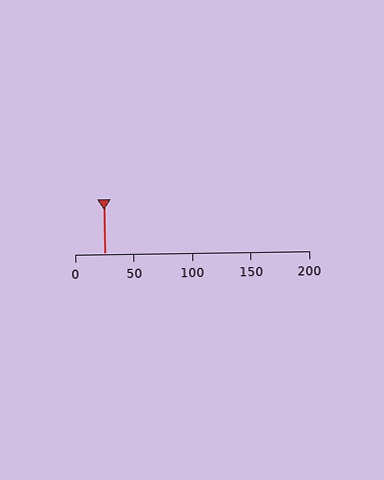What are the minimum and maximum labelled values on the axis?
The axis runs from 0 to 200.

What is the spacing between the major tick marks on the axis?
The major ticks are spaced 50 apart.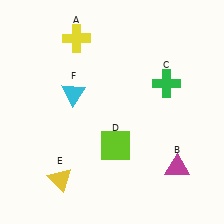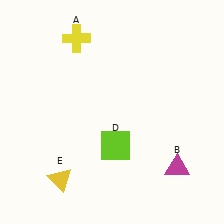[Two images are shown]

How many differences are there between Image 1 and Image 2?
There are 2 differences between the two images.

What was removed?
The green cross (C), the cyan triangle (F) were removed in Image 2.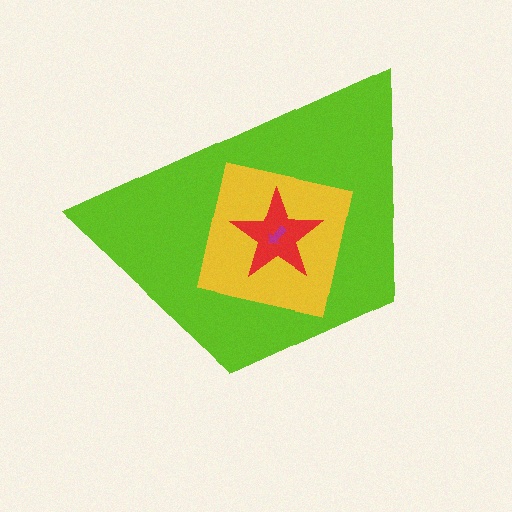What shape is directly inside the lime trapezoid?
The yellow square.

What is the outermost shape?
The lime trapezoid.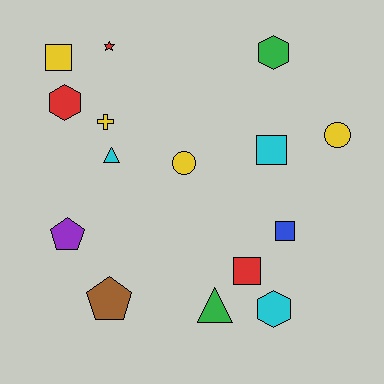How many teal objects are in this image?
There are no teal objects.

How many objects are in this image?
There are 15 objects.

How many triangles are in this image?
There are 2 triangles.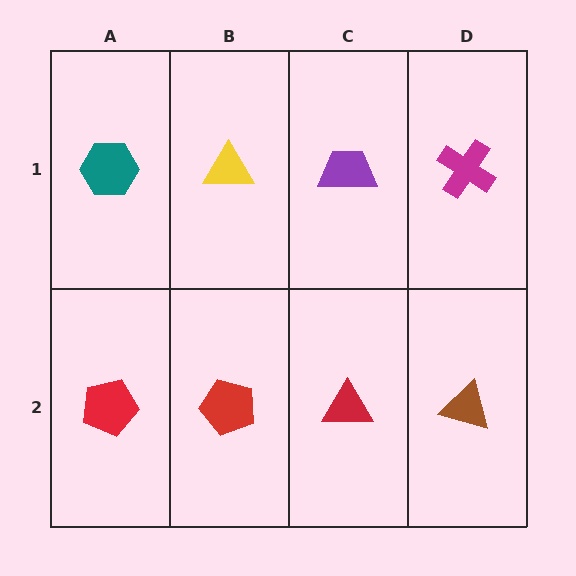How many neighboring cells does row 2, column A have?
2.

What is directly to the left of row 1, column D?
A purple trapezoid.